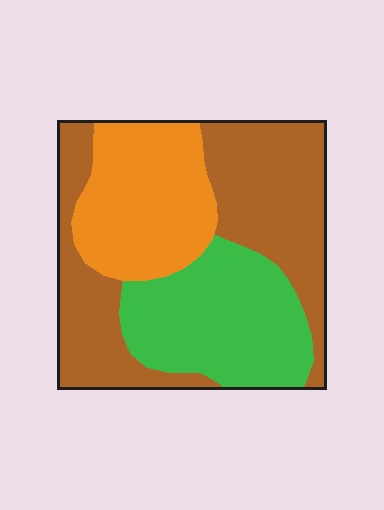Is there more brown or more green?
Brown.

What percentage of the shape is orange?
Orange covers 26% of the shape.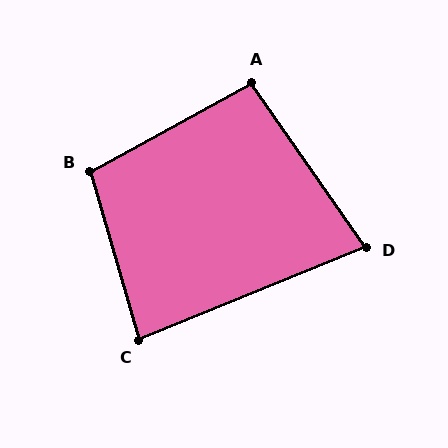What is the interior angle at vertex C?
Approximately 84 degrees (acute).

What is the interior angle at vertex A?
Approximately 96 degrees (obtuse).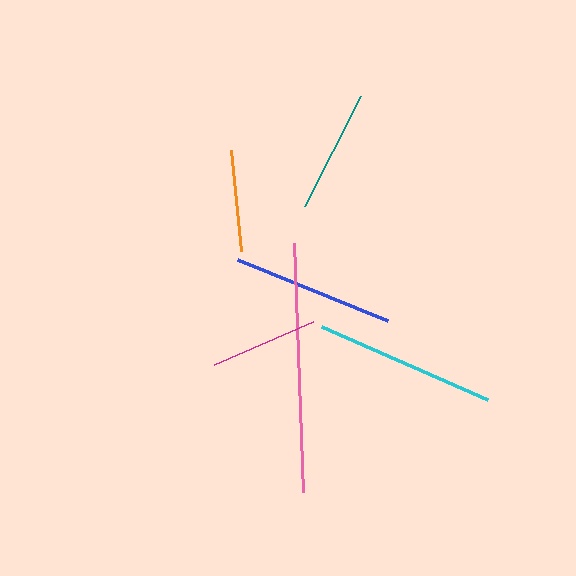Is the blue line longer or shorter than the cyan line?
The cyan line is longer than the blue line.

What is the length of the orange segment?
The orange segment is approximately 101 pixels long.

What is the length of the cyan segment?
The cyan segment is approximately 181 pixels long.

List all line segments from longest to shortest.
From longest to shortest: pink, cyan, blue, teal, magenta, orange.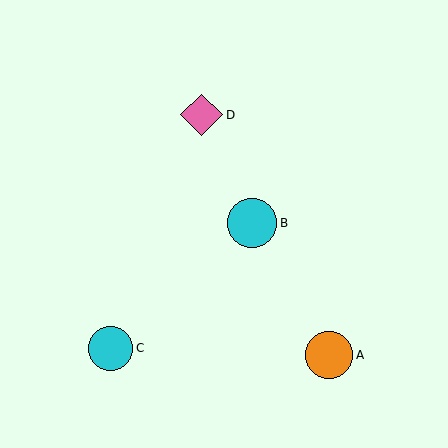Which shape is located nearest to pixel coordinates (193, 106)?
The pink diamond (labeled D) at (202, 115) is nearest to that location.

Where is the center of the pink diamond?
The center of the pink diamond is at (202, 115).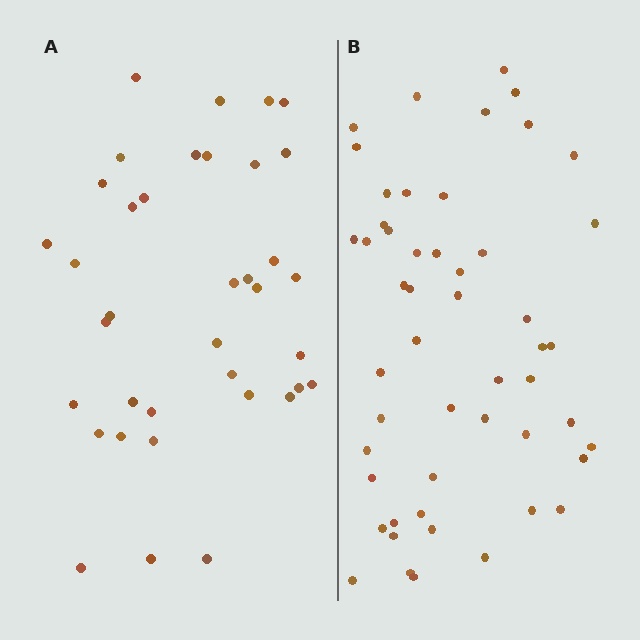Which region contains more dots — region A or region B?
Region B (the right region) has more dots.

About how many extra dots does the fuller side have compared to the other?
Region B has approximately 15 more dots than region A.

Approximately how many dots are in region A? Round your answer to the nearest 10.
About 40 dots. (The exact count is 37, which rounds to 40.)